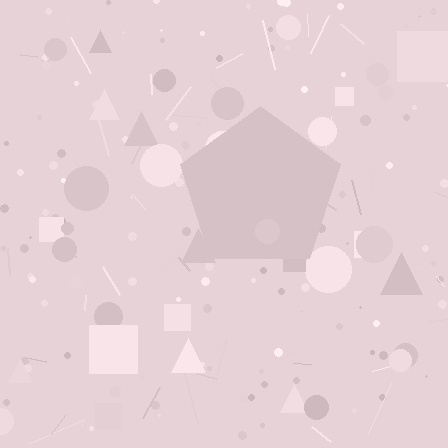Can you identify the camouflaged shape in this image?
The camouflaged shape is a pentagon.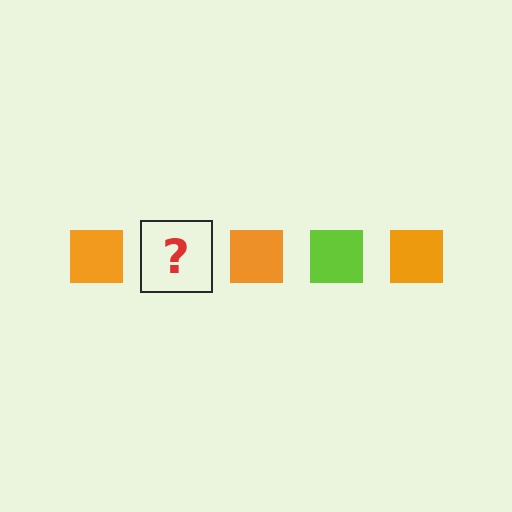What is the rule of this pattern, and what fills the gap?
The rule is that the pattern cycles through orange, lime squares. The gap should be filled with a lime square.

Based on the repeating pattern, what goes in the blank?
The blank should be a lime square.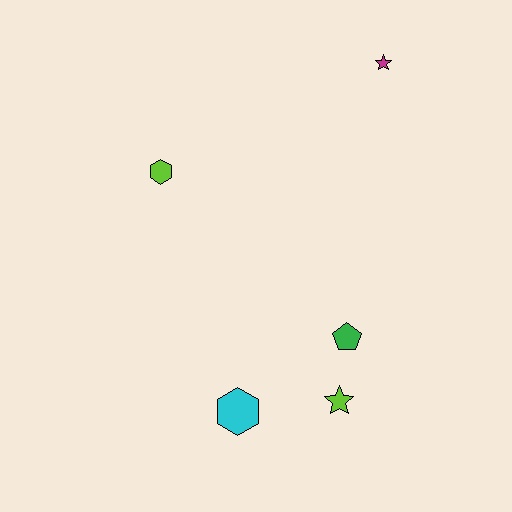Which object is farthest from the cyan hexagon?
The magenta star is farthest from the cyan hexagon.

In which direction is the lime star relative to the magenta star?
The lime star is below the magenta star.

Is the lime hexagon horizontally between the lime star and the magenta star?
No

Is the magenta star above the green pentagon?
Yes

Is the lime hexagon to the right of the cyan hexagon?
No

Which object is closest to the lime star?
The green pentagon is closest to the lime star.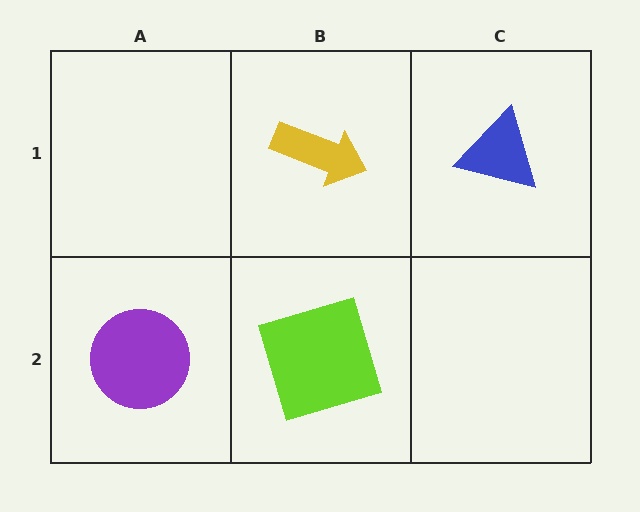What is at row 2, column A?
A purple circle.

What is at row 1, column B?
A yellow arrow.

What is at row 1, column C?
A blue triangle.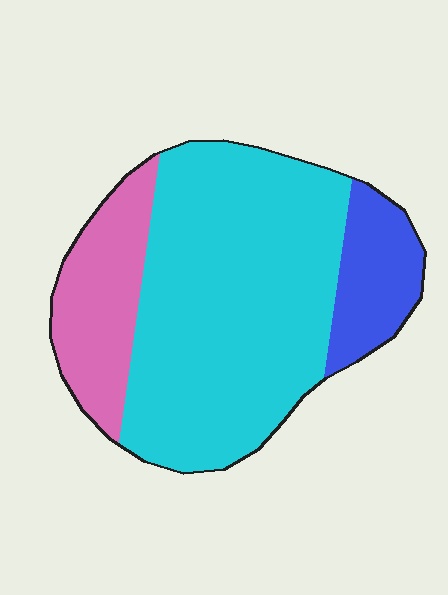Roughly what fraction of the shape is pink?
Pink covers 20% of the shape.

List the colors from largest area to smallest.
From largest to smallest: cyan, pink, blue.